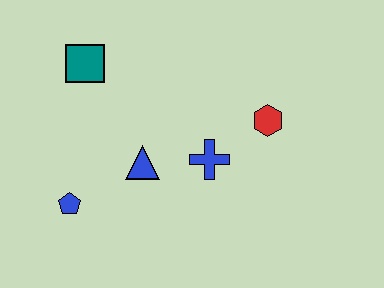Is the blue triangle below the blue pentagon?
No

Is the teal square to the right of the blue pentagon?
Yes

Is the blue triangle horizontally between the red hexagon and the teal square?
Yes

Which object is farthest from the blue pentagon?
The red hexagon is farthest from the blue pentagon.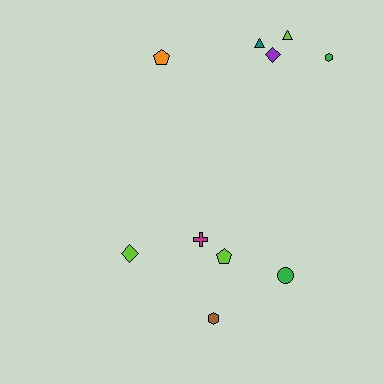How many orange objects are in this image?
There is 1 orange object.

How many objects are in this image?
There are 10 objects.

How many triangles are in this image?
There are 2 triangles.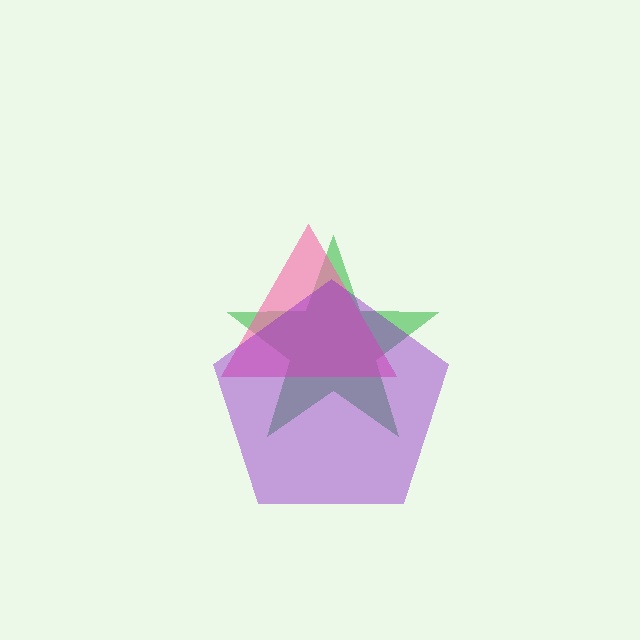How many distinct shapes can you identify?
There are 3 distinct shapes: a green star, a pink triangle, a purple pentagon.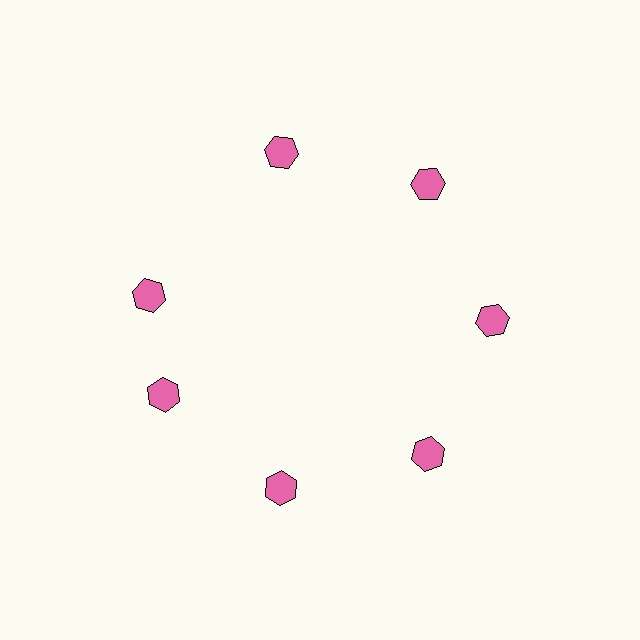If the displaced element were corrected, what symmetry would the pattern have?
It would have 7-fold rotational symmetry — the pattern would map onto itself every 51 degrees.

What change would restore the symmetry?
The symmetry would be restored by rotating it back into even spacing with its neighbors so that all 7 hexagons sit at equal angles and equal distance from the center.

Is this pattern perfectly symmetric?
No. The 7 pink hexagons are arranged in a ring, but one element near the 10 o'clock position is rotated out of alignment along the ring, breaking the 7-fold rotational symmetry.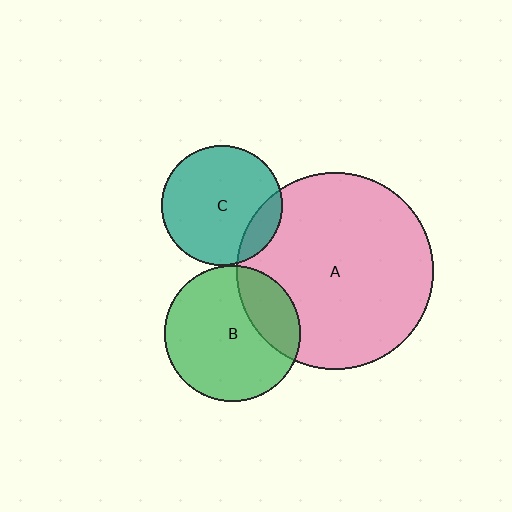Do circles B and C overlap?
Yes.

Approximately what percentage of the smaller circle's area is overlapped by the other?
Approximately 5%.